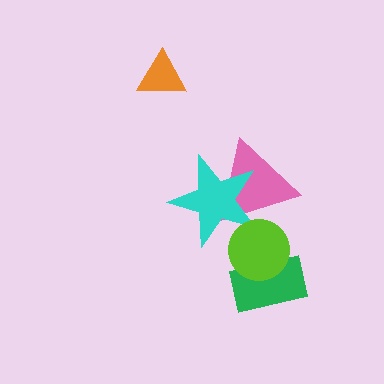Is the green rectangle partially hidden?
Yes, it is partially covered by another shape.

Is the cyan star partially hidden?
Yes, it is partially covered by another shape.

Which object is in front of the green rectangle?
The lime circle is in front of the green rectangle.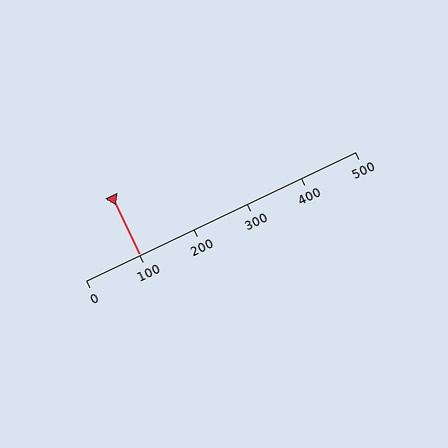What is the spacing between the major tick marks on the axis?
The major ticks are spaced 100 apart.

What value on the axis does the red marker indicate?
The marker indicates approximately 100.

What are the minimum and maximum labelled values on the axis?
The axis runs from 0 to 500.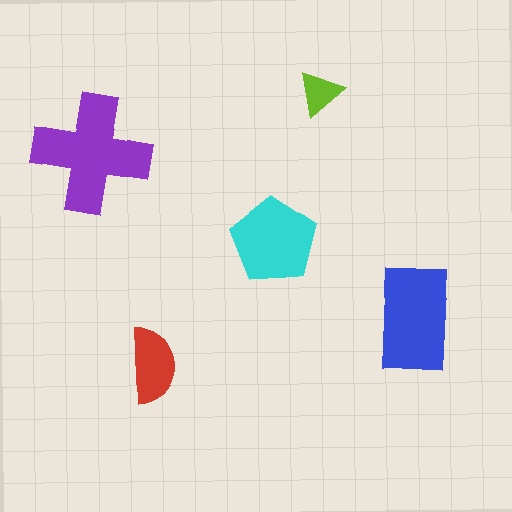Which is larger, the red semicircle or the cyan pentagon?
The cyan pentagon.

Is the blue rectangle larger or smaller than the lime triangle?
Larger.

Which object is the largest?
The purple cross.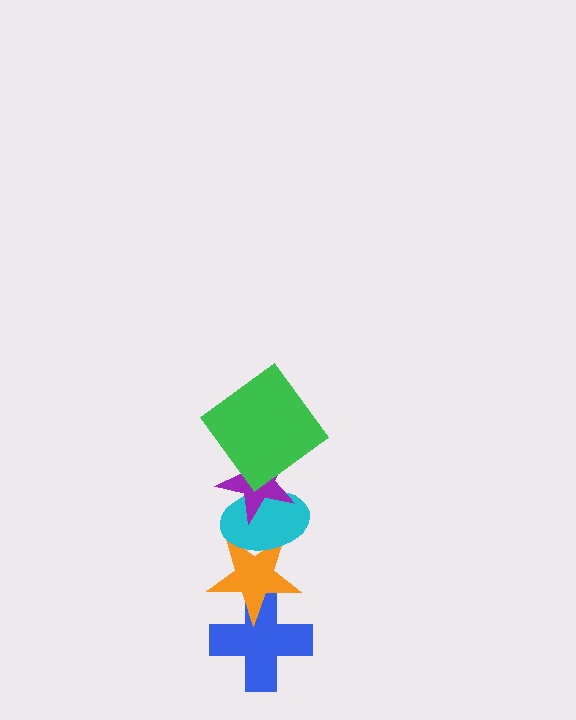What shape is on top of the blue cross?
The orange star is on top of the blue cross.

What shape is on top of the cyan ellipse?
The purple star is on top of the cyan ellipse.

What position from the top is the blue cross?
The blue cross is 5th from the top.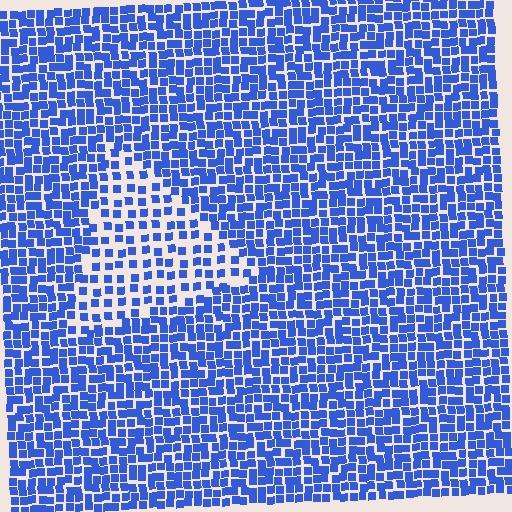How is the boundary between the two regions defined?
The boundary is defined by a change in element density (approximately 1.9x ratio). All elements are the same color, size, and shape.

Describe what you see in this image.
The image contains small blue elements arranged at two different densities. A triangle-shaped region is visible where the elements are less densely packed than the surrounding area.